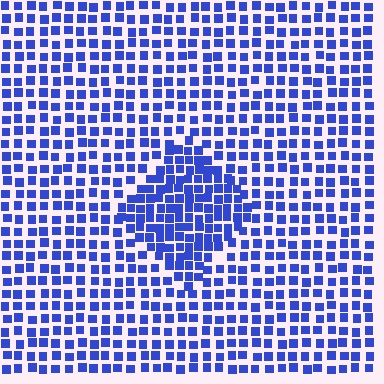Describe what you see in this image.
The image contains small blue elements arranged at two different densities. A diamond-shaped region is visible where the elements are more densely packed than the surrounding area.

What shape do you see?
I see a diamond.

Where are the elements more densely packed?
The elements are more densely packed inside the diamond boundary.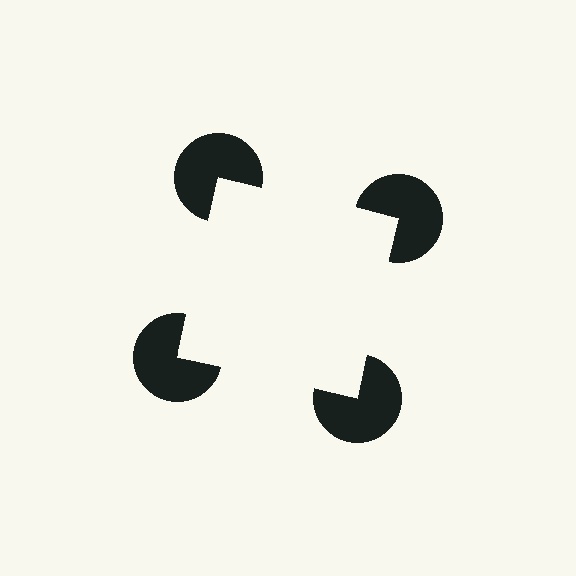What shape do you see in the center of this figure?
An illusory square — its edges are inferred from the aligned wedge cuts in the pac-man discs, not physically drawn.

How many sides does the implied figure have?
4 sides.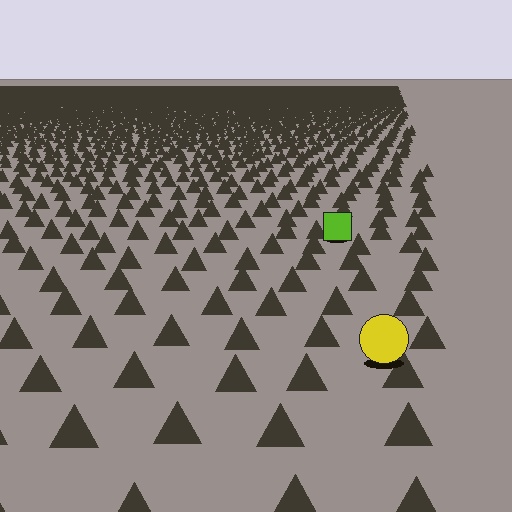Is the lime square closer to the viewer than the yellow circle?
No. The yellow circle is closer — you can tell from the texture gradient: the ground texture is coarser near it.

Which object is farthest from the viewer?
The lime square is farthest from the viewer. It appears smaller and the ground texture around it is denser.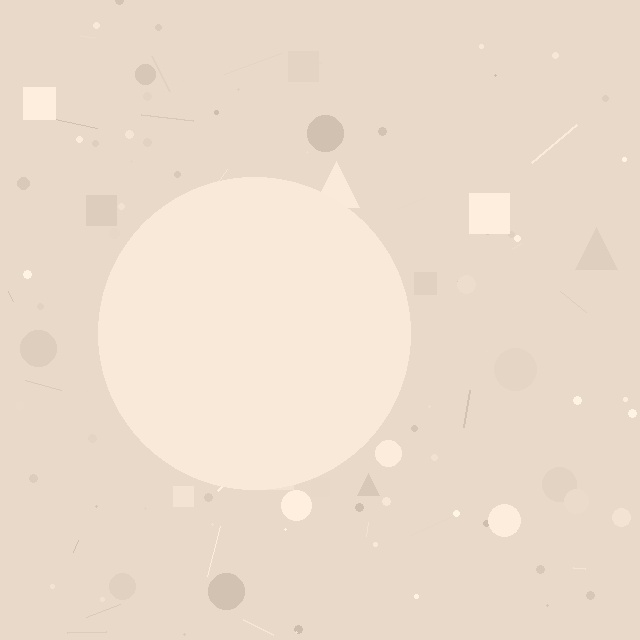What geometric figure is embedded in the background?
A circle is embedded in the background.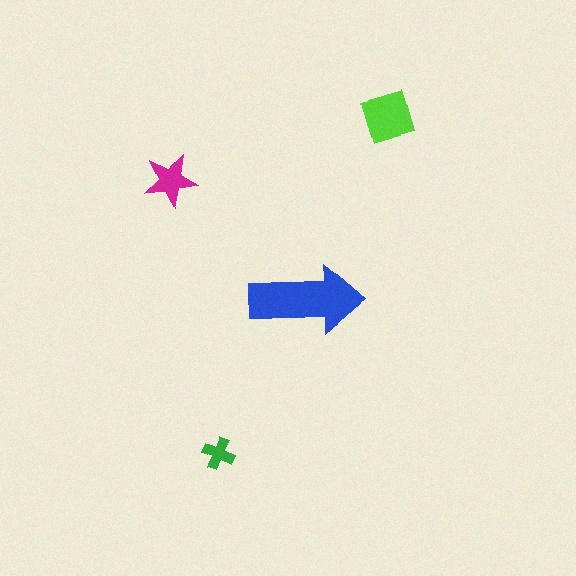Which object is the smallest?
The green cross.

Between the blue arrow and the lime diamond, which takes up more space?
The blue arrow.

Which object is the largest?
The blue arrow.